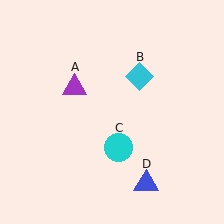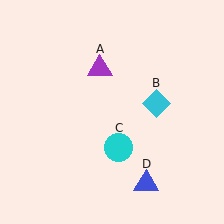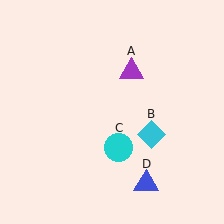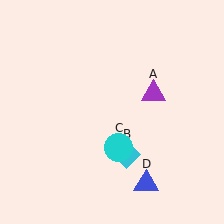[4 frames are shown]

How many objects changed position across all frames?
2 objects changed position: purple triangle (object A), cyan diamond (object B).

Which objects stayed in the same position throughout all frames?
Cyan circle (object C) and blue triangle (object D) remained stationary.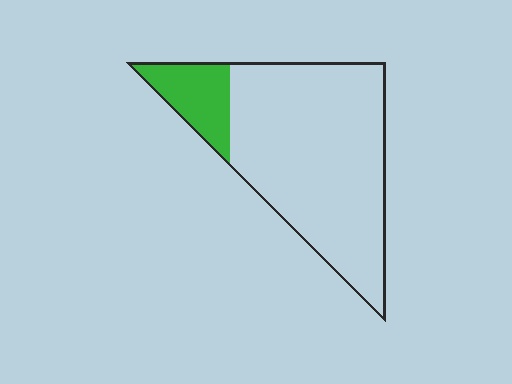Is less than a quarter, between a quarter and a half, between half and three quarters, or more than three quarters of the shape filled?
Less than a quarter.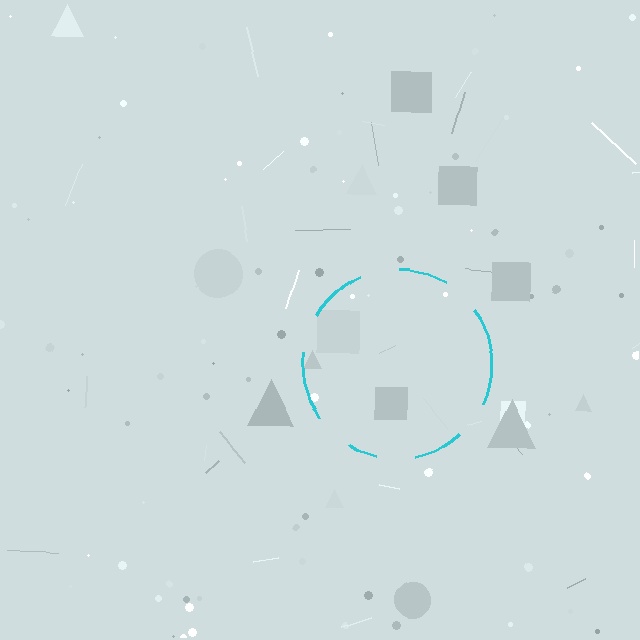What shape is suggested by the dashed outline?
The dashed outline suggests a circle.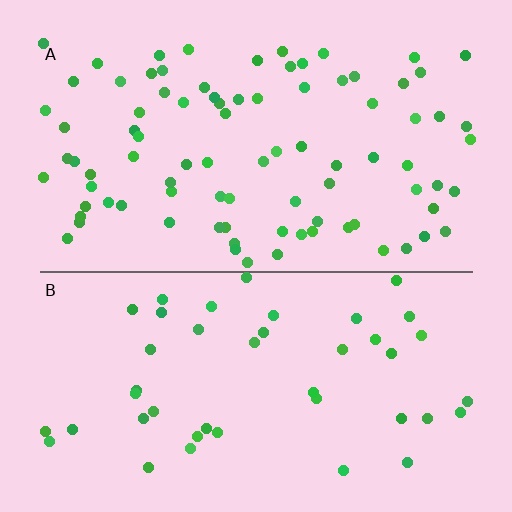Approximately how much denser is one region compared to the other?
Approximately 2.0× — region A over region B.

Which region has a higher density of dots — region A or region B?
A (the top).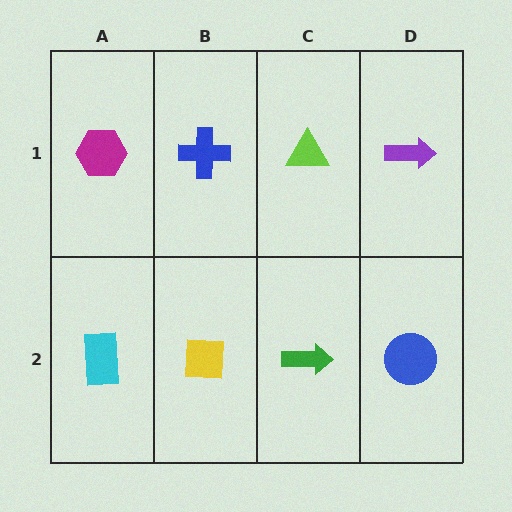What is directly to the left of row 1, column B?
A magenta hexagon.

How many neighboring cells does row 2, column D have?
2.